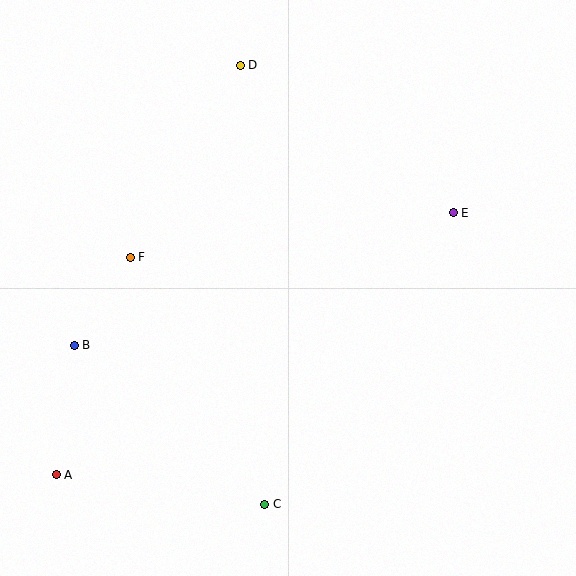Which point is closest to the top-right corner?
Point E is closest to the top-right corner.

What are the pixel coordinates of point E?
Point E is at (453, 213).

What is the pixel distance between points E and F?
The distance between E and F is 326 pixels.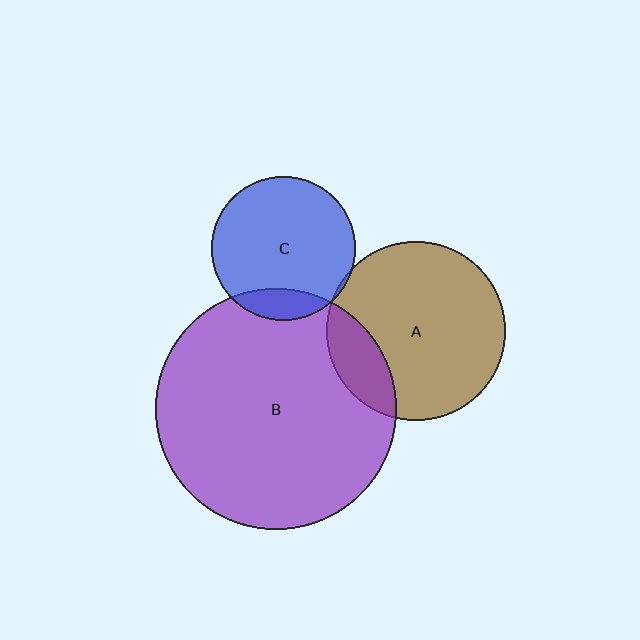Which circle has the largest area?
Circle B (purple).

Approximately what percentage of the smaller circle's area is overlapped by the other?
Approximately 5%.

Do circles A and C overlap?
Yes.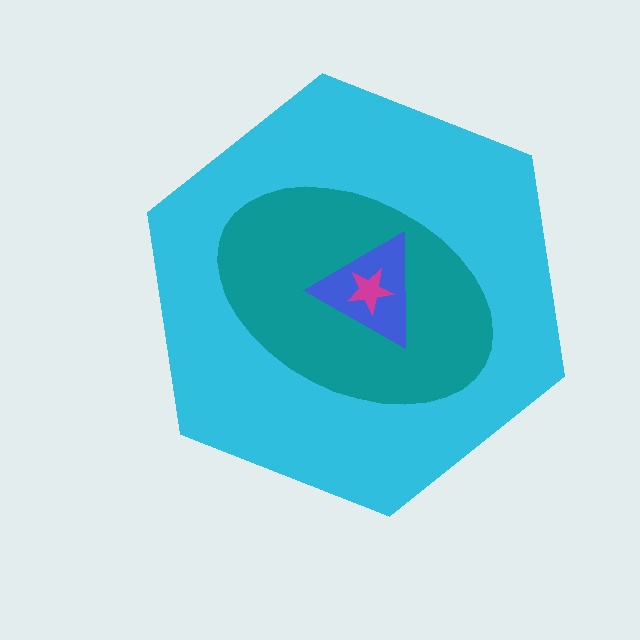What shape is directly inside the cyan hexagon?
The teal ellipse.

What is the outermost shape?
The cyan hexagon.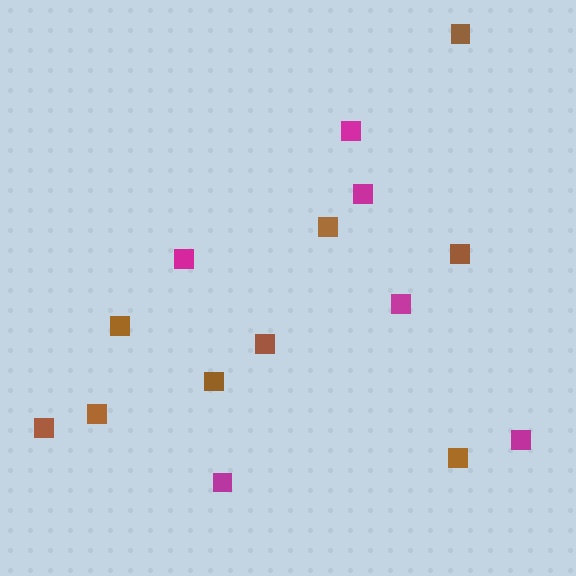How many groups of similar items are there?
There are 2 groups: one group of brown squares (9) and one group of magenta squares (6).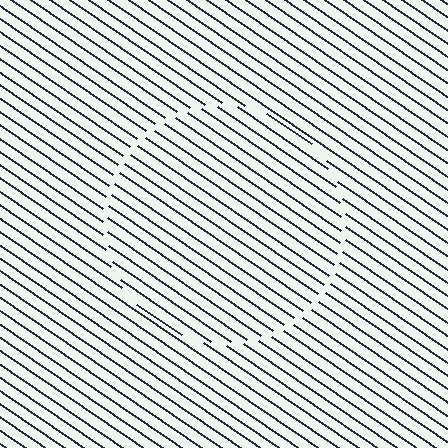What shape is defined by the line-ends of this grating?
An illusory circle. The interior of the shape contains the same grating, shifted by half a period — the contour is defined by the phase discontinuity where line-ends from the inner and outer gratings abut.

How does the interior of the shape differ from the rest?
The interior of the shape contains the same grating, shifted by half a period — the contour is defined by the phase discontinuity where line-ends from the inner and outer gratings abut.